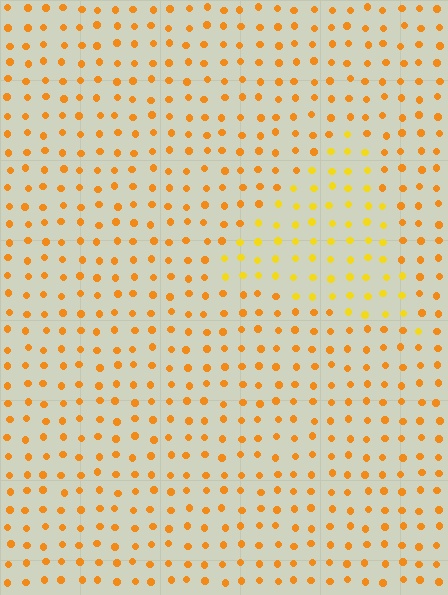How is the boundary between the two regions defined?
The boundary is defined purely by a slight shift in hue (about 22 degrees). Spacing, size, and orientation are identical on both sides.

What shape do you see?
I see a triangle.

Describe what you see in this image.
The image is filled with small orange elements in a uniform arrangement. A triangle-shaped region is visible where the elements are tinted to a slightly different hue, forming a subtle color boundary.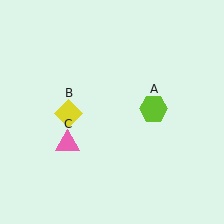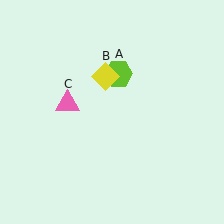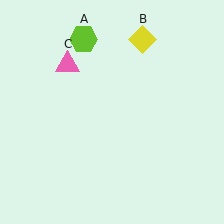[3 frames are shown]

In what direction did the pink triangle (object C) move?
The pink triangle (object C) moved up.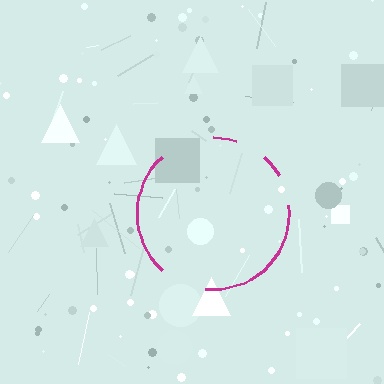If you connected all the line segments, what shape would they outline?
They would outline a circle.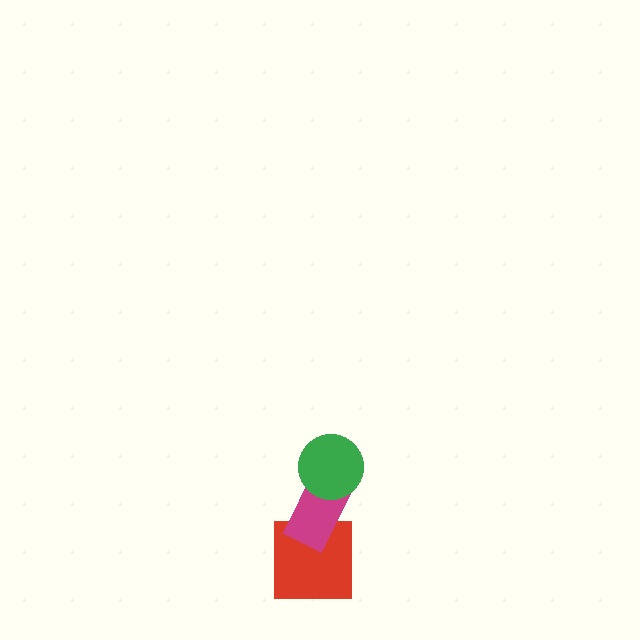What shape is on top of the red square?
The magenta rectangle is on top of the red square.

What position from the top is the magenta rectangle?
The magenta rectangle is 2nd from the top.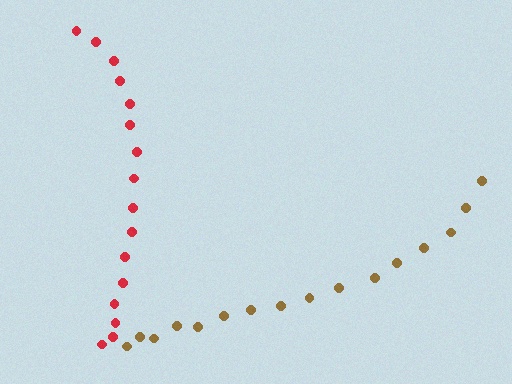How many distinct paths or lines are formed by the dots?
There are 2 distinct paths.